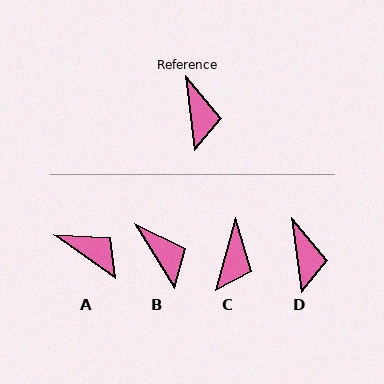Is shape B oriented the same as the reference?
No, it is off by about 25 degrees.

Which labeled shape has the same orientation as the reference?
D.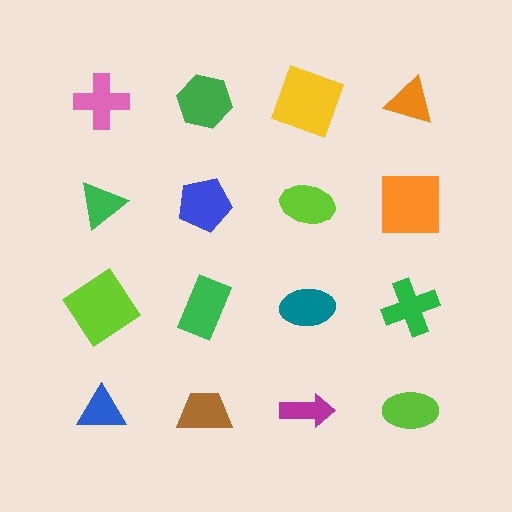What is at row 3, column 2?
A green rectangle.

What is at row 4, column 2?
A brown trapezoid.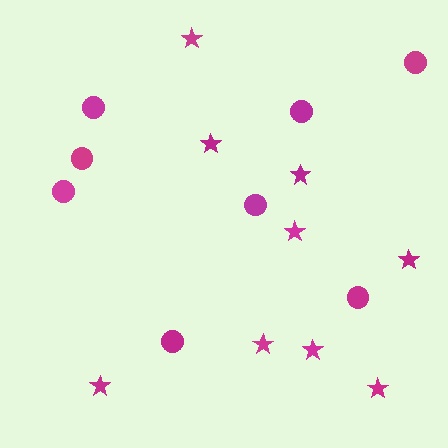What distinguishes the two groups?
There are 2 groups: one group of circles (8) and one group of stars (9).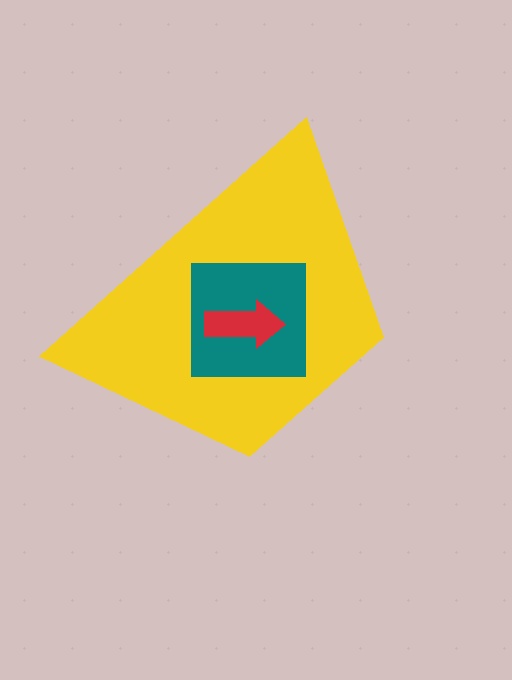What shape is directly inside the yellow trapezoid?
The teal square.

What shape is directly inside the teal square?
The red arrow.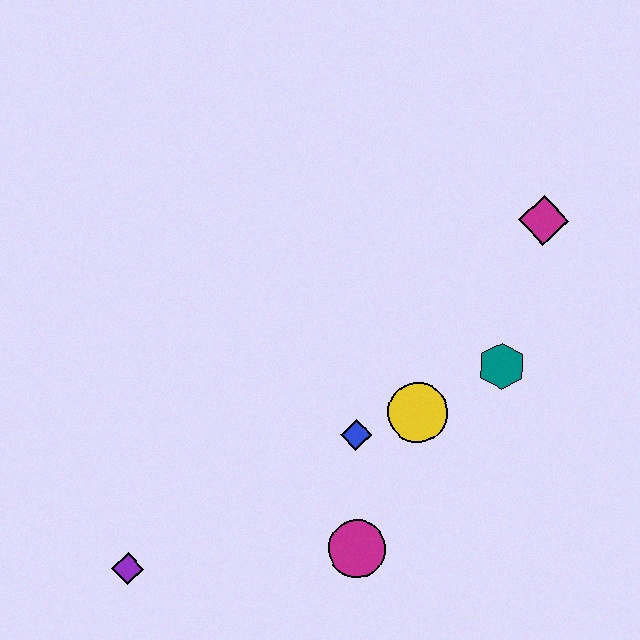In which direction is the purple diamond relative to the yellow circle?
The purple diamond is to the left of the yellow circle.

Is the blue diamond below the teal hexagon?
Yes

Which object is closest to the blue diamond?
The yellow circle is closest to the blue diamond.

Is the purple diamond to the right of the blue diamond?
No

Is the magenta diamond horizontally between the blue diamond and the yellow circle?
No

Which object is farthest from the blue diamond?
The magenta diamond is farthest from the blue diamond.